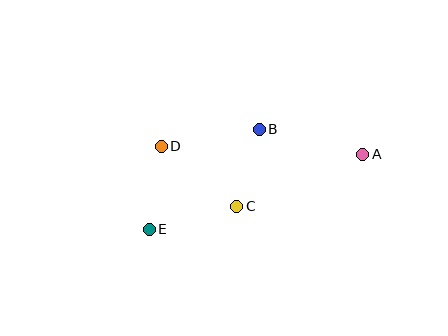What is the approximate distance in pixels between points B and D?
The distance between B and D is approximately 100 pixels.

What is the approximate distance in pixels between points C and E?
The distance between C and E is approximately 90 pixels.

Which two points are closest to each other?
Points B and C are closest to each other.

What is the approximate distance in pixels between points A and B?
The distance between A and B is approximately 107 pixels.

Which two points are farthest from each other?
Points A and E are farthest from each other.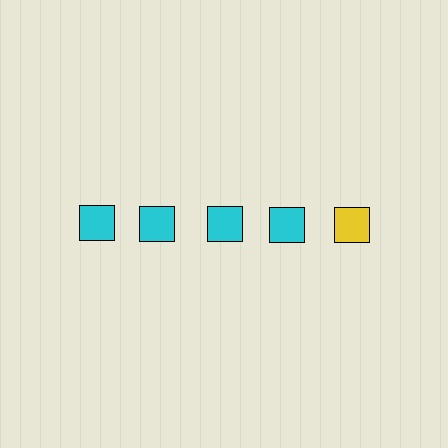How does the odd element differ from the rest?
It has a different color: yellow instead of cyan.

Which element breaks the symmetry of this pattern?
The yellow square in the top row, rightmost column breaks the symmetry. All other shapes are cyan squares.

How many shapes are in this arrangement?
There are 5 shapes arranged in a grid pattern.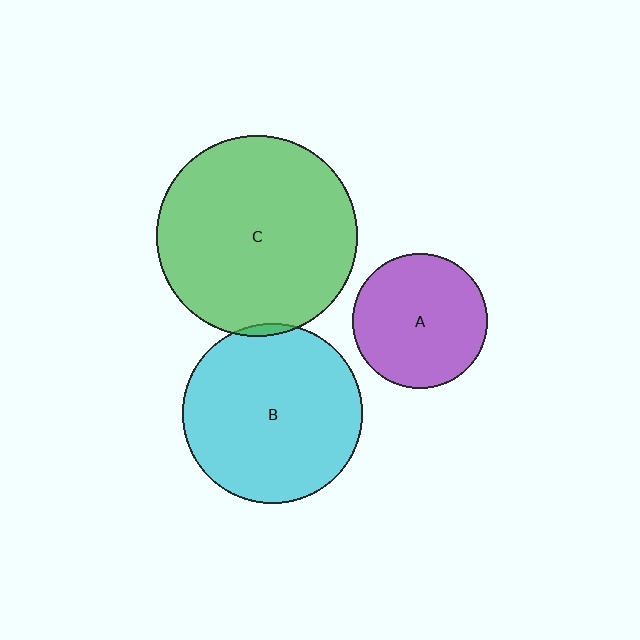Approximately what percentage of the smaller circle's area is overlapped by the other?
Approximately 5%.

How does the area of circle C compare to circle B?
Approximately 1.3 times.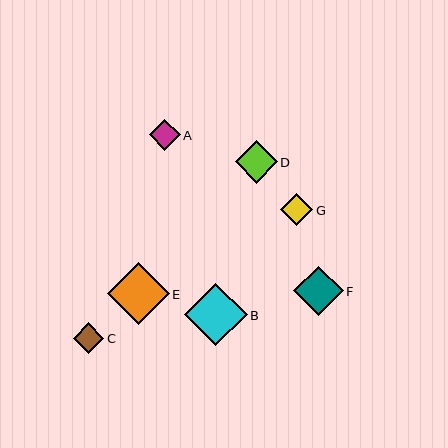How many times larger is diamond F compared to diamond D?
Diamond F is approximately 1.2 times the size of diamond D.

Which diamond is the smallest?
Diamond C is the smallest with a size of approximately 31 pixels.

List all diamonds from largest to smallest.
From largest to smallest: B, E, F, D, G, A, C.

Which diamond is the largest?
Diamond B is the largest with a size of approximately 62 pixels.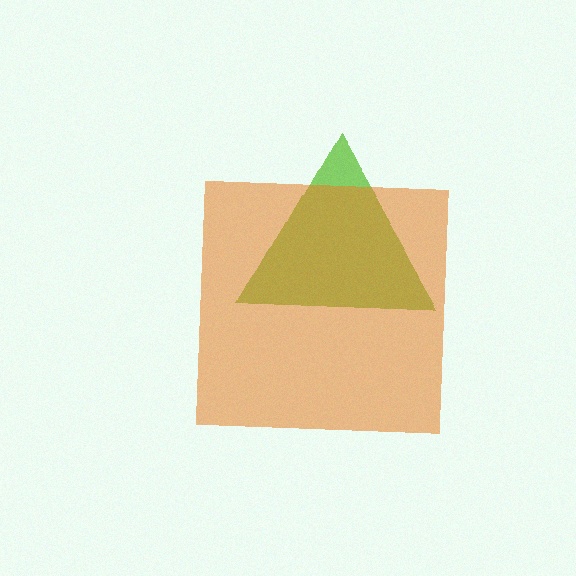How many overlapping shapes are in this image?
There are 2 overlapping shapes in the image.